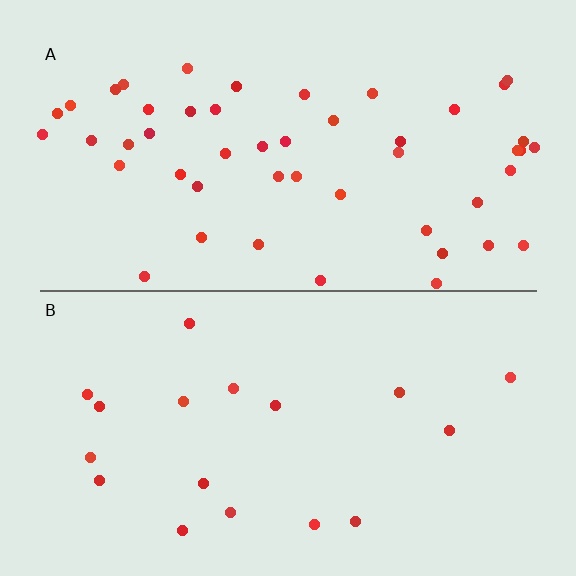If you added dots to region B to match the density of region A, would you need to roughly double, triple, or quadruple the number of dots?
Approximately triple.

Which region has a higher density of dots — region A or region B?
A (the top).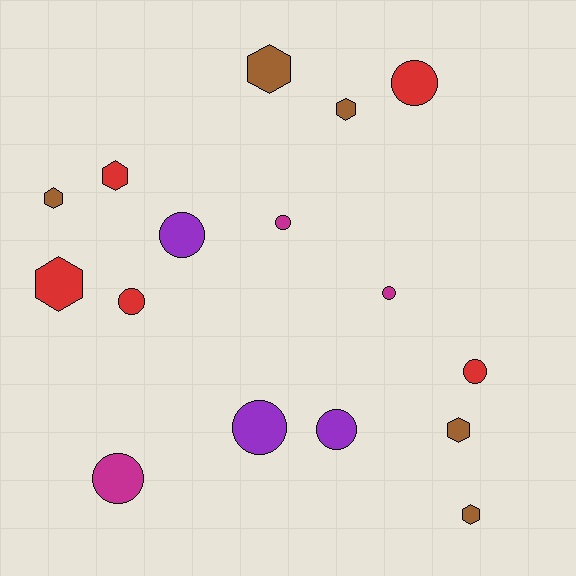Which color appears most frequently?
Brown, with 5 objects.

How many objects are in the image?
There are 16 objects.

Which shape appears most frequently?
Circle, with 9 objects.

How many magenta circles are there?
There are 3 magenta circles.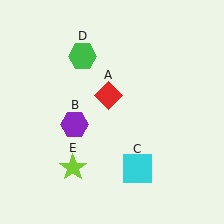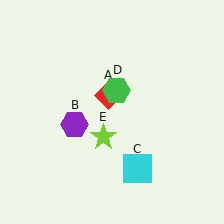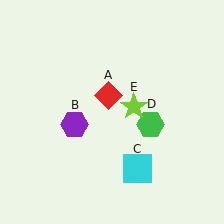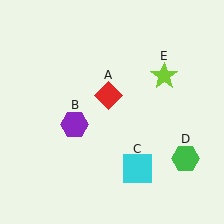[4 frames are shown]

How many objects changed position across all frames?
2 objects changed position: green hexagon (object D), lime star (object E).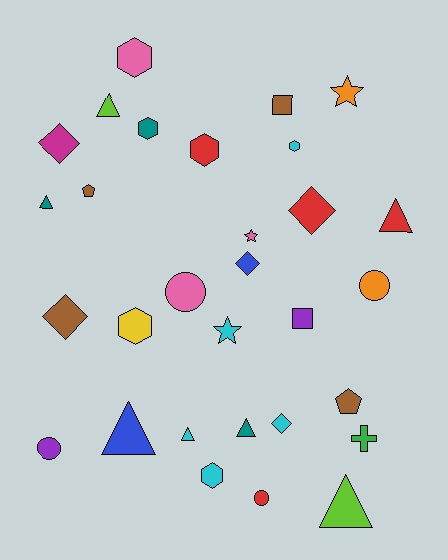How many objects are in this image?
There are 30 objects.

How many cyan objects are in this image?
There are 5 cyan objects.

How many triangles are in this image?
There are 7 triangles.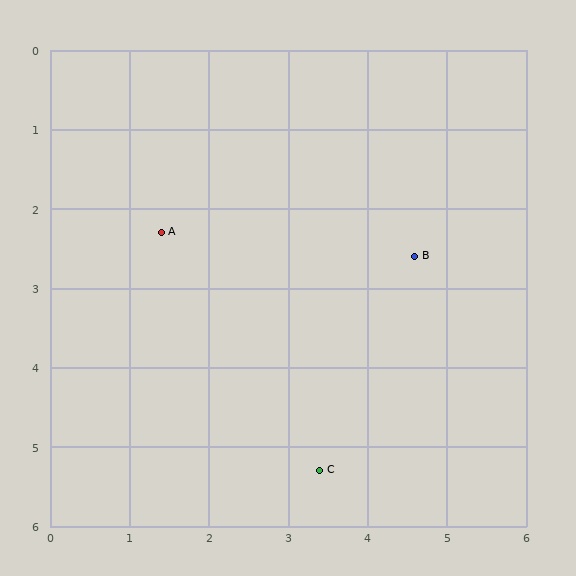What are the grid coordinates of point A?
Point A is at approximately (1.4, 2.3).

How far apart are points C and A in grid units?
Points C and A are about 3.6 grid units apart.